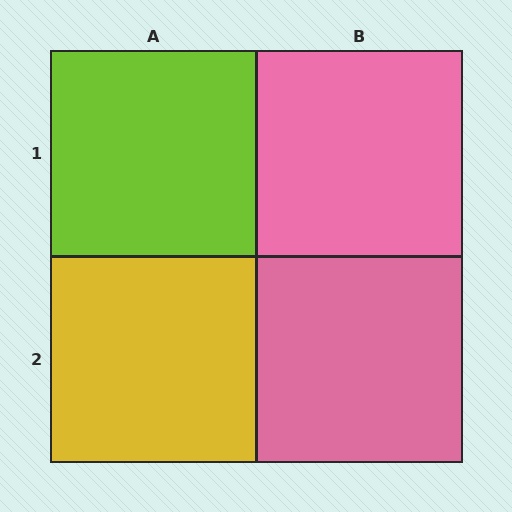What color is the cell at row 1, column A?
Lime.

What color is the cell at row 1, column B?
Pink.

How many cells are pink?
2 cells are pink.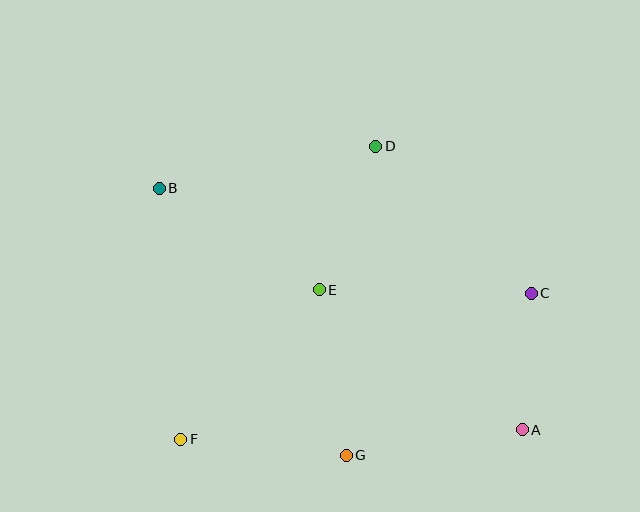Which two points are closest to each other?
Points A and C are closest to each other.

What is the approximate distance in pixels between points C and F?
The distance between C and F is approximately 380 pixels.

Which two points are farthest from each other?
Points A and B are farthest from each other.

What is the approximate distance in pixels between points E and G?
The distance between E and G is approximately 167 pixels.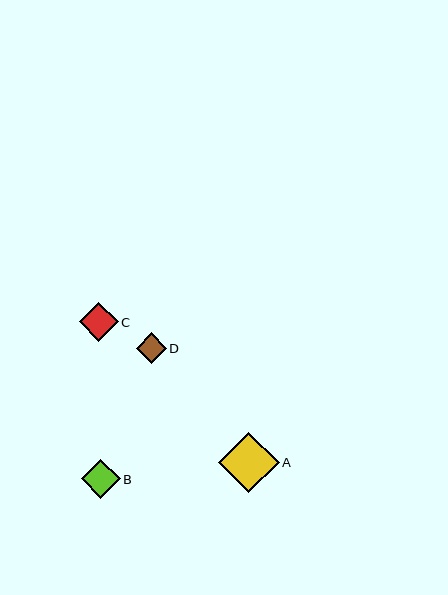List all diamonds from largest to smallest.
From largest to smallest: A, C, B, D.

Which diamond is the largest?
Diamond A is the largest with a size of approximately 61 pixels.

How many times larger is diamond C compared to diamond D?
Diamond C is approximately 1.3 times the size of diamond D.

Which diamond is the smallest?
Diamond D is the smallest with a size of approximately 30 pixels.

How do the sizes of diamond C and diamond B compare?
Diamond C and diamond B are approximately the same size.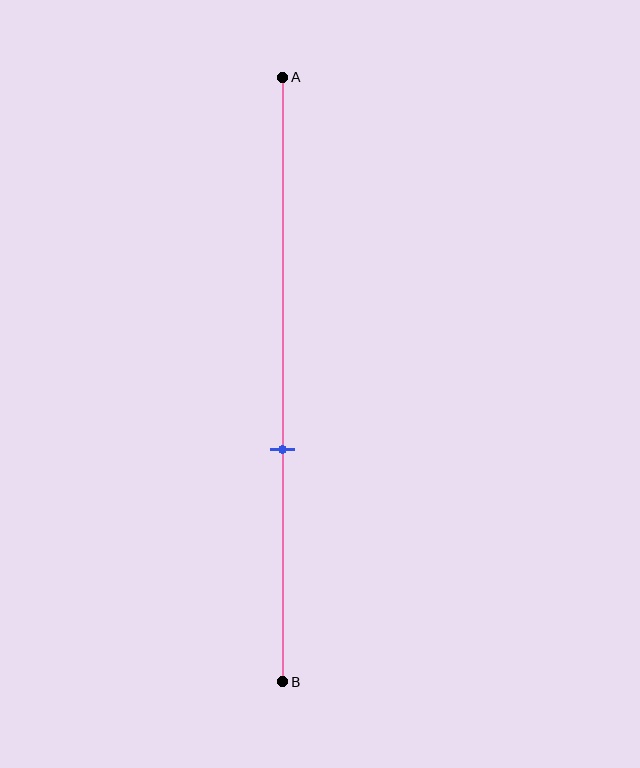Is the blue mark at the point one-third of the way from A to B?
No, the mark is at about 60% from A, not at the 33% one-third point.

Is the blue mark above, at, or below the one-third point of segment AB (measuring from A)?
The blue mark is below the one-third point of segment AB.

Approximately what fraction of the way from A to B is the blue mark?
The blue mark is approximately 60% of the way from A to B.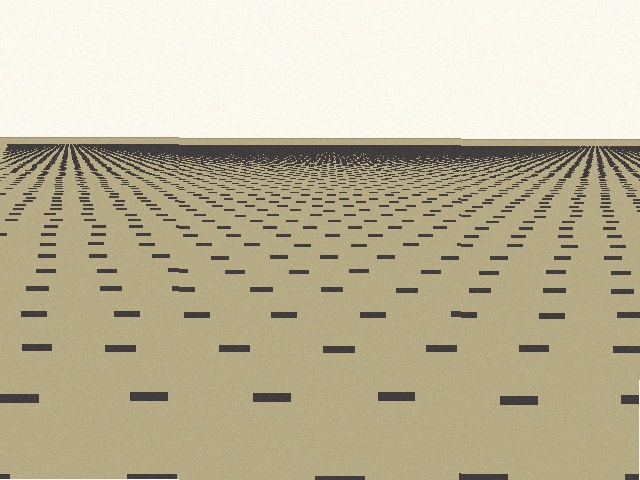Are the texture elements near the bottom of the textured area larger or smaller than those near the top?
Larger. Near the bottom, elements are closer to the viewer and appear at a bigger on-screen size.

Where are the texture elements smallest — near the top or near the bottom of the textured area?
Near the top.